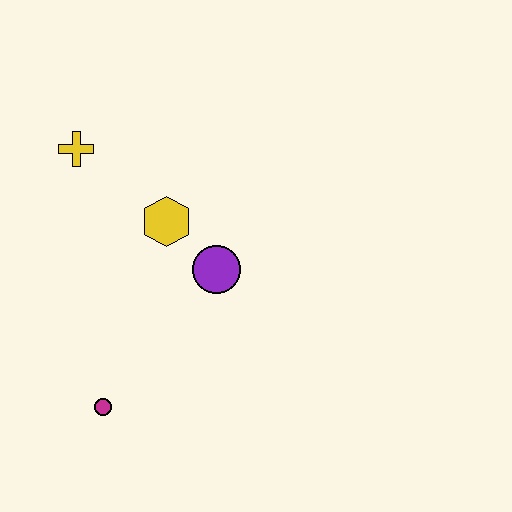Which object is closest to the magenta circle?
The purple circle is closest to the magenta circle.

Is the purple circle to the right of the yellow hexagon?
Yes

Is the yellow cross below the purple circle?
No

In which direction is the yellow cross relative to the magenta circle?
The yellow cross is above the magenta circle.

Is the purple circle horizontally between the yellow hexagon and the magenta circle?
No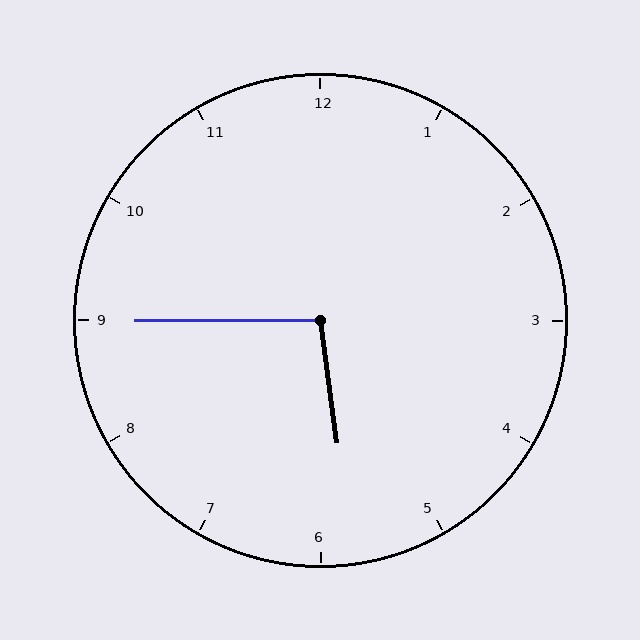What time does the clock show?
5:45.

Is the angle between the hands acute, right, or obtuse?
It is obtuse.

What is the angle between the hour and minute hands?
Approximately 98 degrees.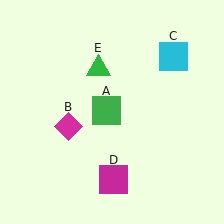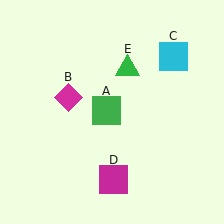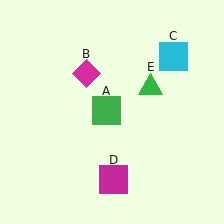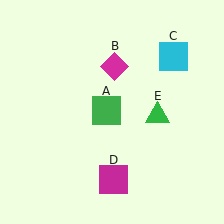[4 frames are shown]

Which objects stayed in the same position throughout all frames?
Green square (object A) and cyan square (object C) and magenta square (object D) remained stationary.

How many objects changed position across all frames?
2 objects changed position: magenta diamond (object B), green triangle (object E).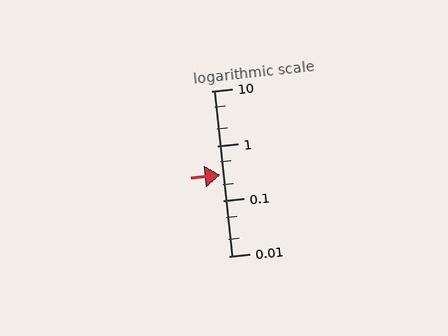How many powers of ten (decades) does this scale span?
The scale spans 3 decades, from 0.01 to 10.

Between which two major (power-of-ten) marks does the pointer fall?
The pointer is between 0.1 and 1.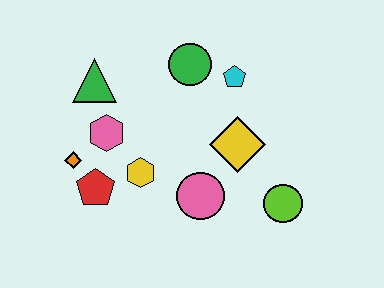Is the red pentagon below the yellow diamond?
Yes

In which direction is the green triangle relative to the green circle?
The green triangle is to the left of the green circle.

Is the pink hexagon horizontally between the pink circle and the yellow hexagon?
No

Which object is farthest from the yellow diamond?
The orange diamond is farthest from the yellow diamond.